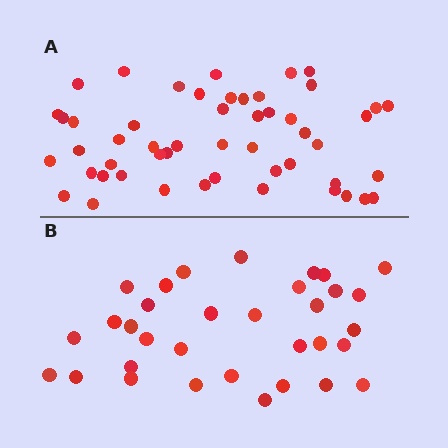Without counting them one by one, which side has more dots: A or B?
Region A (the top region) has more dots.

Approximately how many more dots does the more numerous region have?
Region A has approximately 20 more dots than region B.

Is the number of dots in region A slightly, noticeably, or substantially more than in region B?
Region A has substantially more. The ratio is roughly 1.5 to 1.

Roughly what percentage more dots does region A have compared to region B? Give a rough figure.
About 55% more.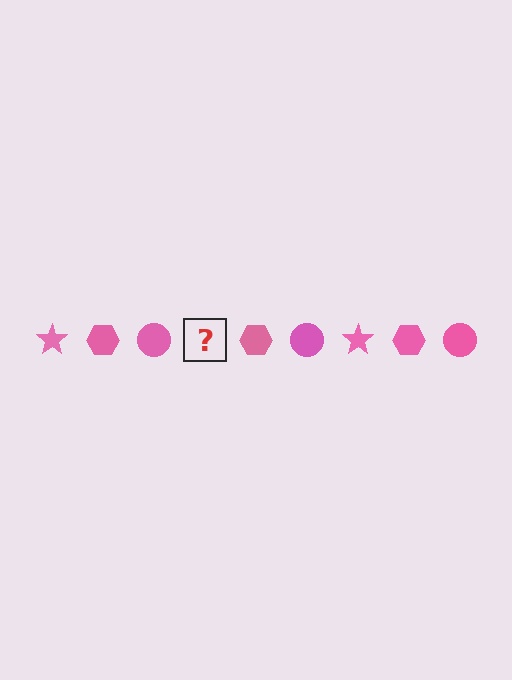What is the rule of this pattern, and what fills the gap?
The rule is that the pattern cycles through star, hexagon, circle shapes in pink. The gap should be filled with a pink star.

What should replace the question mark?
The question mark should be replaced with a pink star.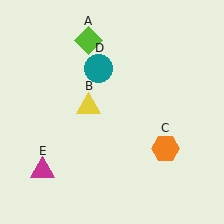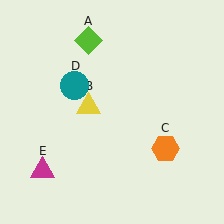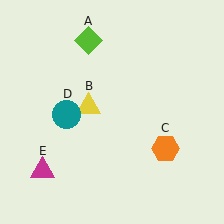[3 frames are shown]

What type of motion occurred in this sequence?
The teal circle (object D) rotated counterclockwise around the center of the scene.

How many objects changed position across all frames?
1 object changed position: teal circle (object D).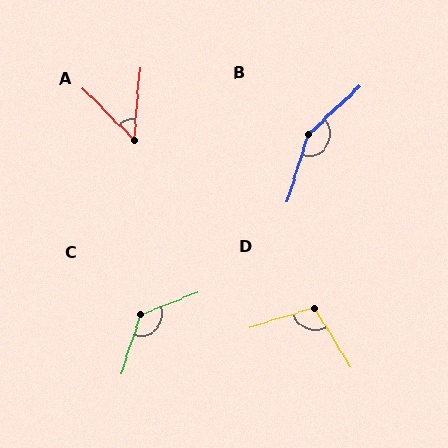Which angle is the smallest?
A, at approximately 50 degrees.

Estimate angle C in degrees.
Approximately 130 degrees.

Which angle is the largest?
B, at approximately 150 degrees.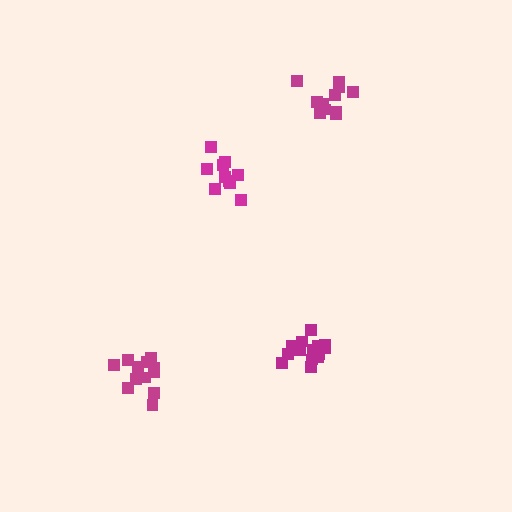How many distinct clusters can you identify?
There are 4 distinct clusters.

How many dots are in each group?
Group 1: 14 dots, Group 2: 10 dots, Group 3: 13 dots, Group 4: 11 dots (48 total).